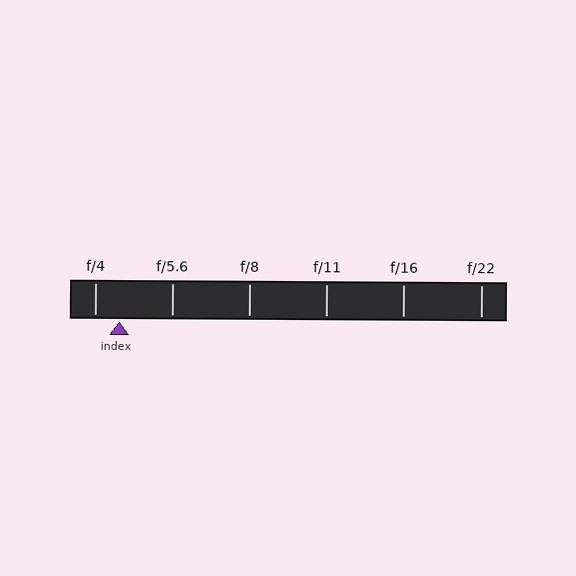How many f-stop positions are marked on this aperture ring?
There are 6 f-stop positions marked.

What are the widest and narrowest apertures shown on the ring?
The widest aperture shown is f/4 and the narrowest is f/22.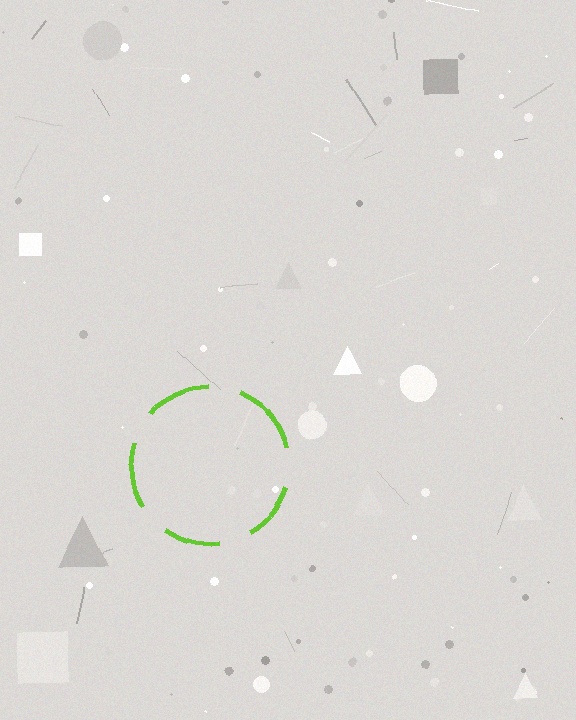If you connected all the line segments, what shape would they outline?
They would outline a circle.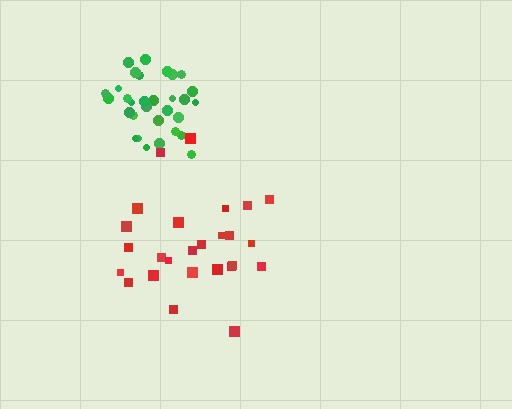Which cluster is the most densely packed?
Green.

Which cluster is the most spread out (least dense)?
Red.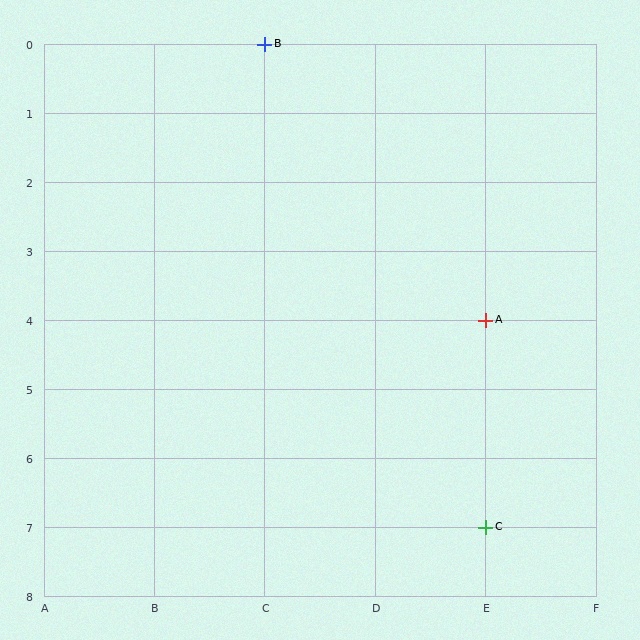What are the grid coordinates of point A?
Point A is at grid coordinates (E, 4).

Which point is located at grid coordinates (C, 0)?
Point B is at (C, 0).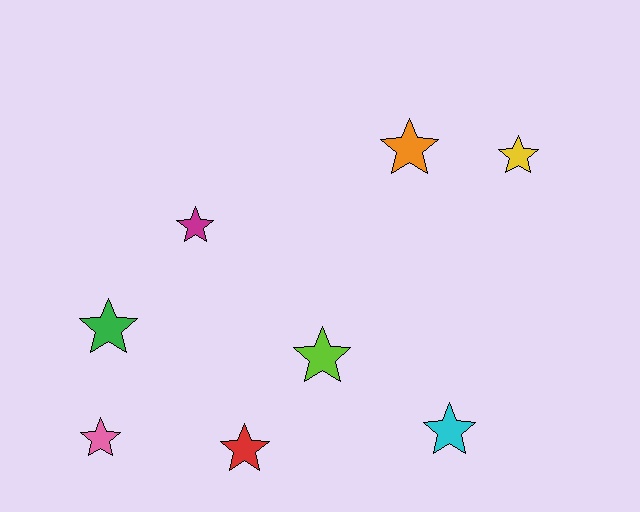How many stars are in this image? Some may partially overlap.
There are 8 stars.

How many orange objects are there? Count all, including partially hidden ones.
There is 1 orange object.